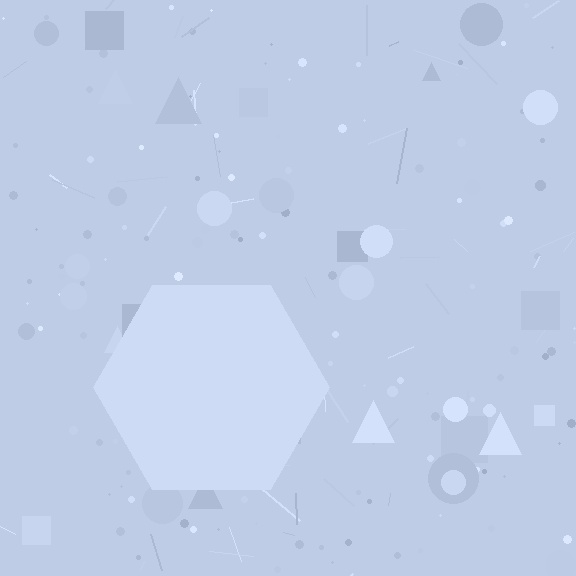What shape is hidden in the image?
A hexagon is hidden in the image.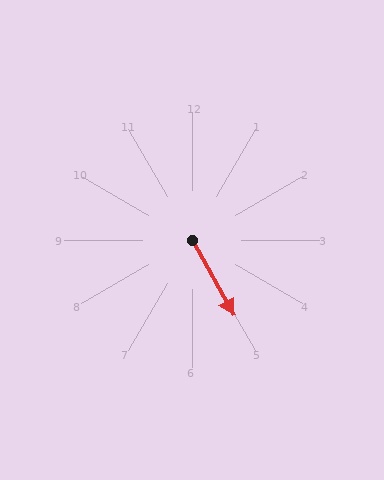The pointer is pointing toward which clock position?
Roughly 5 o'clock.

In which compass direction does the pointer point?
Southeast.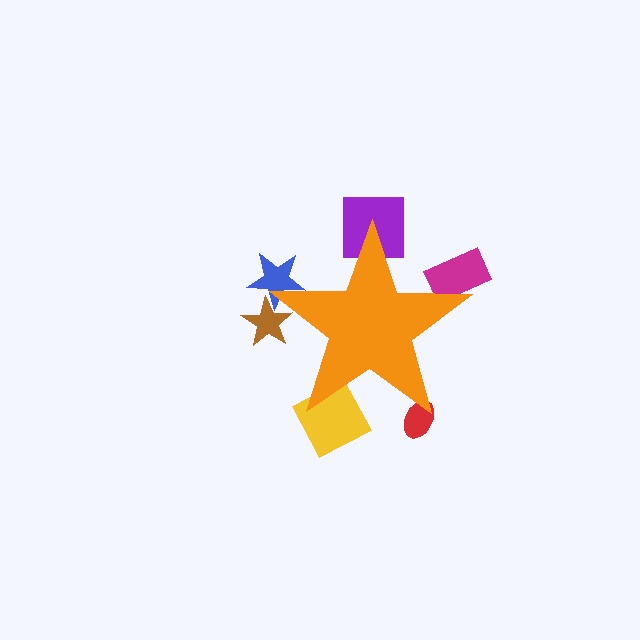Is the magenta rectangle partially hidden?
Yes, the magenta rectangle is partially hidden behind the orange star.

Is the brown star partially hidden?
Yes, the brown star is partially hidden behind the orange star.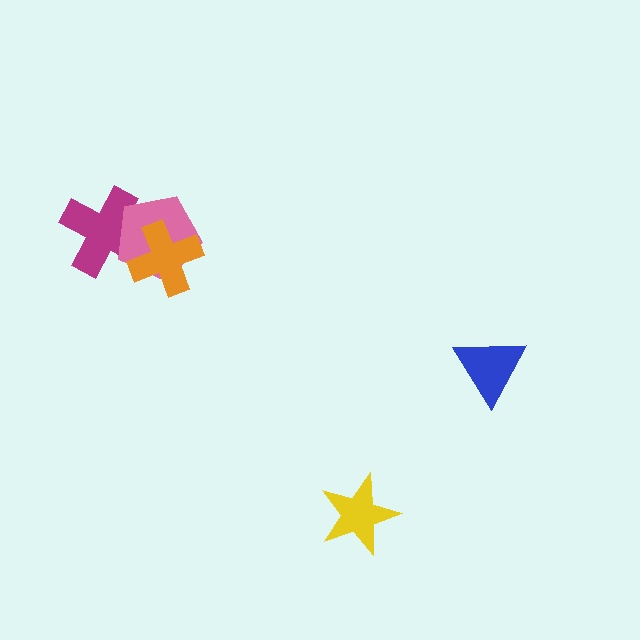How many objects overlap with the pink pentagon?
2 objects overlap with the pink pentagon.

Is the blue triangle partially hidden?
No, no other shape covers it.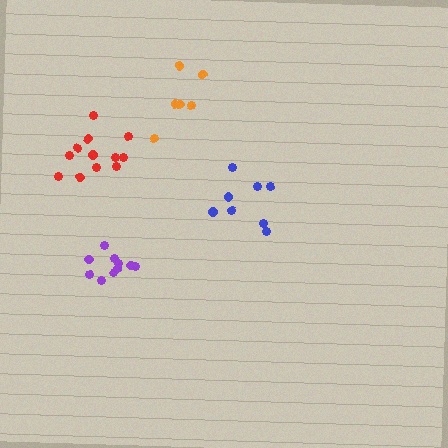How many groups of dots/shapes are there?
There are 4 groups.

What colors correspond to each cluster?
The clusters are colored: blue, orange, red, purple.